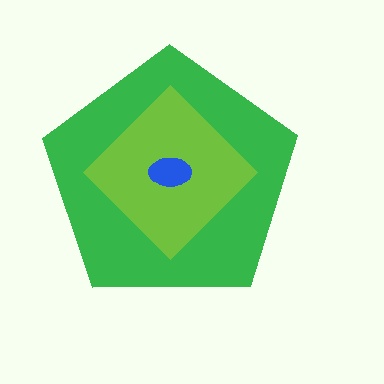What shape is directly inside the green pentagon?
The lime diamond.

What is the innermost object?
The blue ellipse.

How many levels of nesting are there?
3.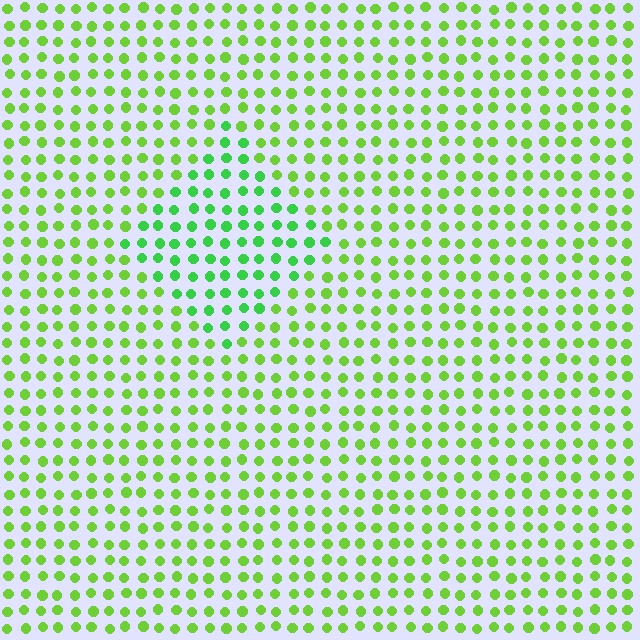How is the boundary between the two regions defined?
The boundary is defined purely by a slight shift in hue (about 29 degrees). Spacing, size, and orientation are identical on both sides.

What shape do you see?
I see a diamond.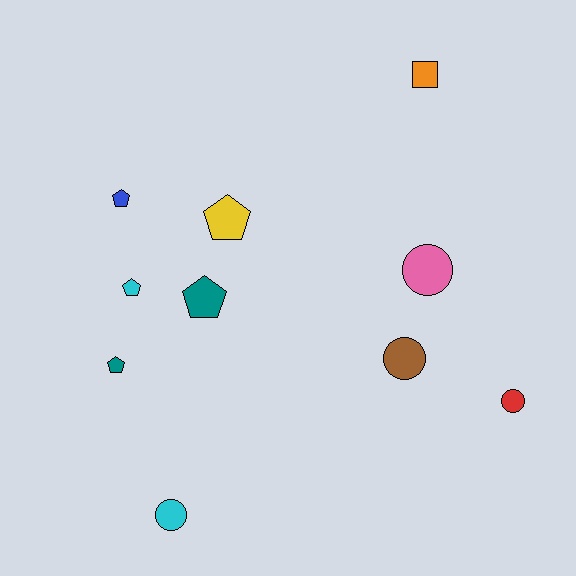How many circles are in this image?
There are 4 circles.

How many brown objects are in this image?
There is 1 brown object.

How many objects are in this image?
There are 10 objects.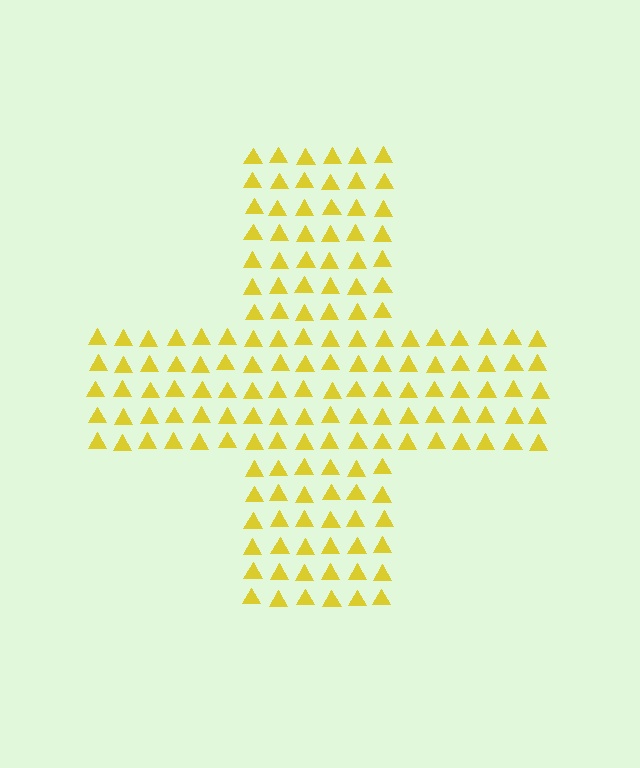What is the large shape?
The large shape is a cross.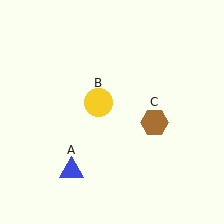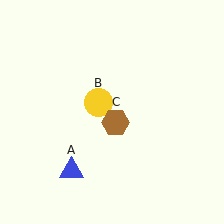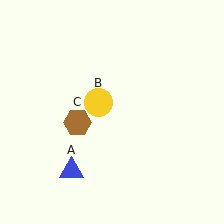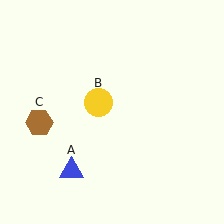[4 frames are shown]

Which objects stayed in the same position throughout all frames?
Blue triangle (object A) and yellow circle (object B) remained stationary.